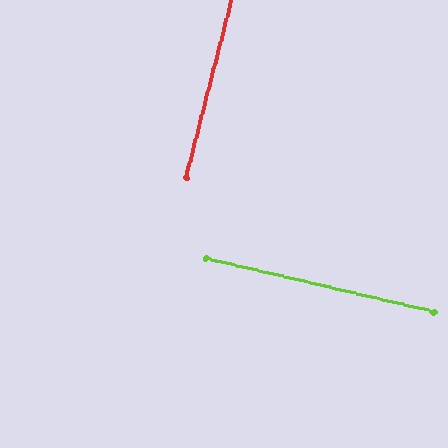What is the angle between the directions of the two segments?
Approximately 89 degrees.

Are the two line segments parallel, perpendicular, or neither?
Perpendicular — they meet at approximately 89°.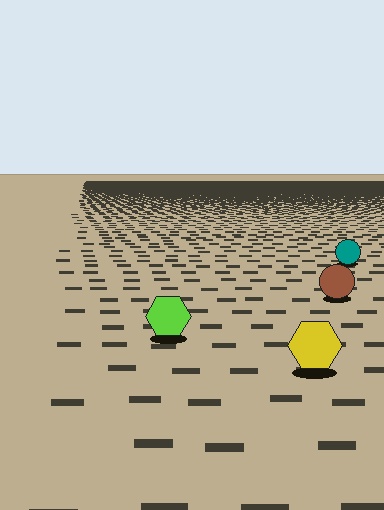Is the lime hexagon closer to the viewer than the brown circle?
Yes. The lime hexagon is closer — you can tell from the texture gradient: the ground texture is coarser near it.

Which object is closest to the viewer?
The yellow hexagon is closest. The texture marks near it are larger and more spread out.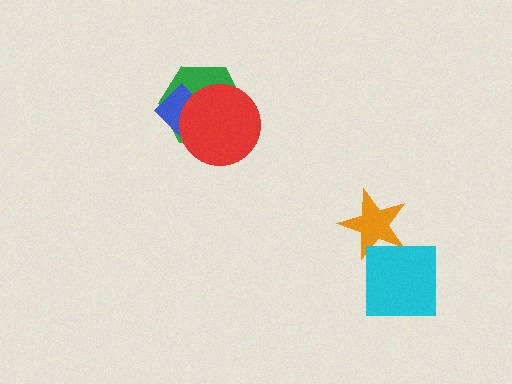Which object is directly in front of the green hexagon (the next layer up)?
The blue diamond is directly in front of the green hexagon.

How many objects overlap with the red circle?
2 objects overlap with the red circle.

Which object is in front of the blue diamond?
The red circle is in front of the blue diamond.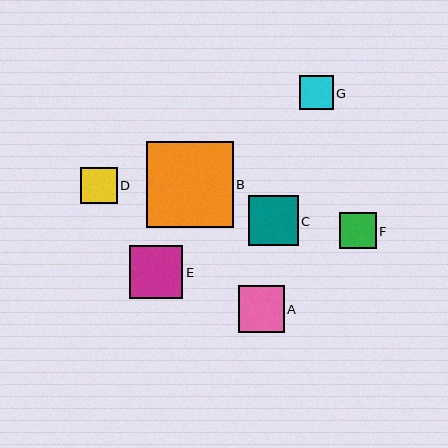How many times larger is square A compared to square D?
Square A is approximately 1.3 times the size of square D.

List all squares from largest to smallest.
From largest to smallest: B, E, C, A, F, D, G.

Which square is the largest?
Square B is the largest with a size of approximately 87 pixels.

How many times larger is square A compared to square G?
Square A is approximately 1.4 times the size of square G.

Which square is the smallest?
Square G is the smallest with a size of approximately 34 pixels.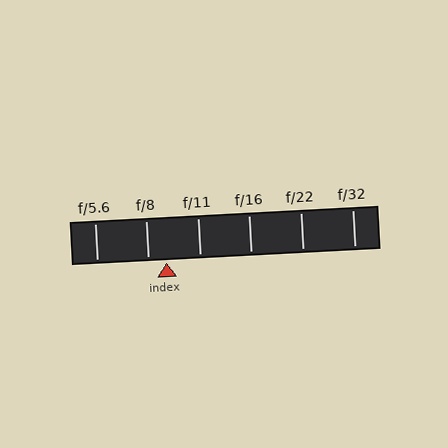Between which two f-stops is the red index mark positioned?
The index mark is between f/8 and f/11.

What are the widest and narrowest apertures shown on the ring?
The widest aperture shown is f/5.6 and the narrowest is f/32.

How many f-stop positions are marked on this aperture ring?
There are 6 f-stop positions marked.